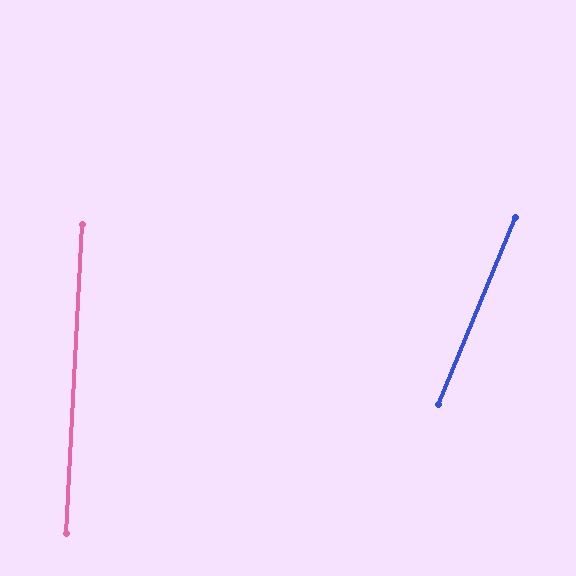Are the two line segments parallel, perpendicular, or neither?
Neither parallel nor perpendicular — they differ by about 19°.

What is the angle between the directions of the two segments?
Approximately 19 degrees.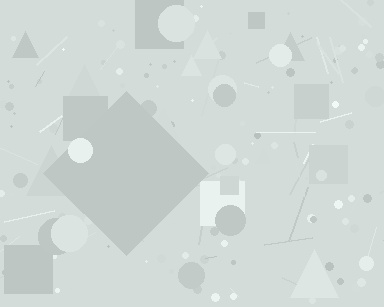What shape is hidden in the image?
A diamond is hidden in the image.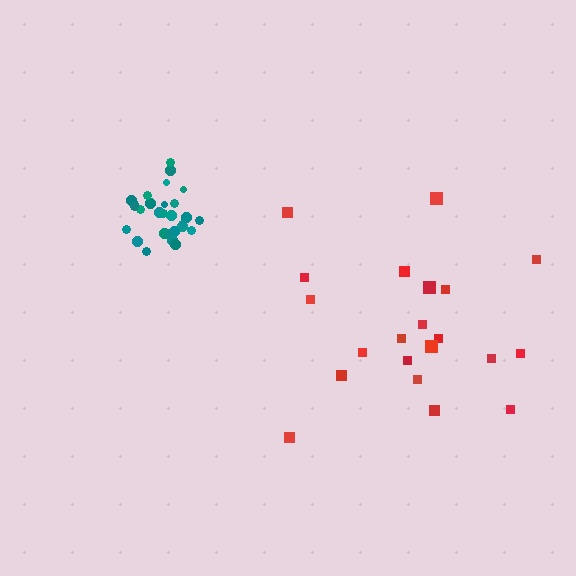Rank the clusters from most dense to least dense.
teal, red.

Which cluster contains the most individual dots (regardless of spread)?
Teal (28).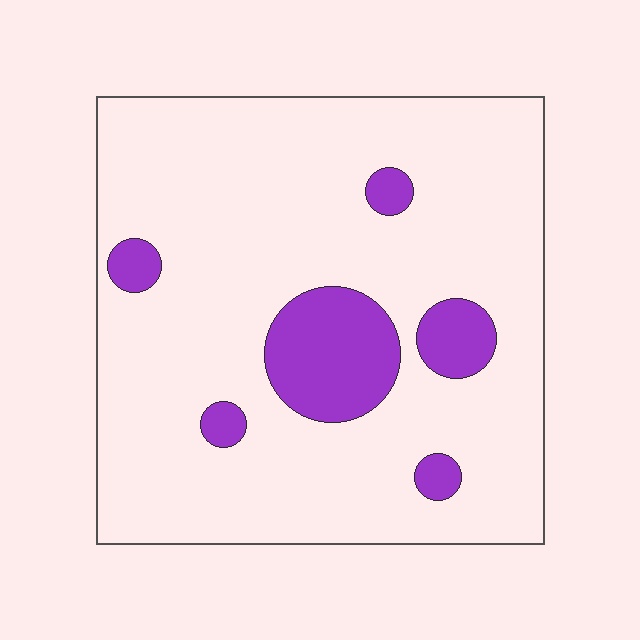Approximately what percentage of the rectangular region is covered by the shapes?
Approximately 15%.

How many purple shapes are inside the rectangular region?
6.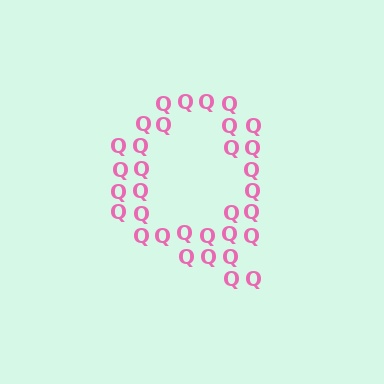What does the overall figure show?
The overall figure shows the letter Q.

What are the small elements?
The small elements are letter Q's.